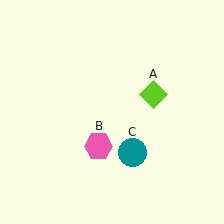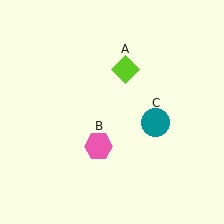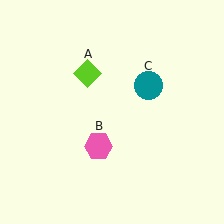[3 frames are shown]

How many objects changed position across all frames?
2 objects changed position: lime diamond (object A), teal circle (object C).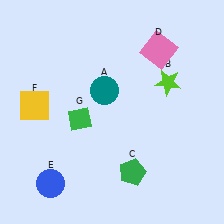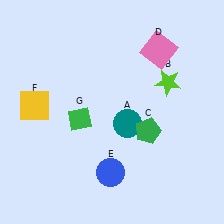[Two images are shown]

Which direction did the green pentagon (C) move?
The green pentagon (C) moved up.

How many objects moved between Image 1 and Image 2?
3 objects moved between the two images.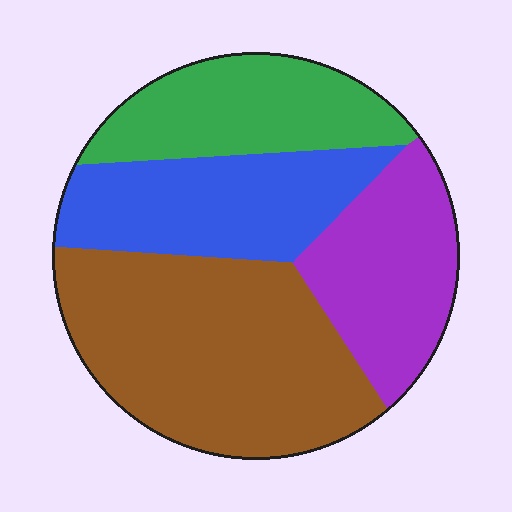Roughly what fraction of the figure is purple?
Purple takes up about one fifth (1/5) of the figure.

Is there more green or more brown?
Brown.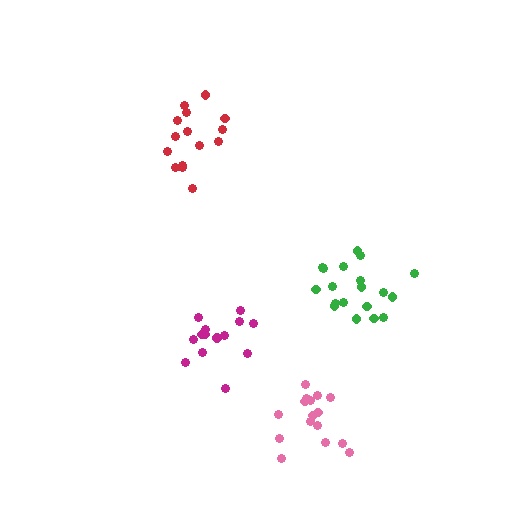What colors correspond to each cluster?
The clusters are colored: magenta, green, pink, red.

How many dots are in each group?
Group 1: 14 dots, Group 2: 19 dots, Group 3: 16 dots, Group 4: 15 dots (64 total).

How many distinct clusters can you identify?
There are 4 distinct clusters.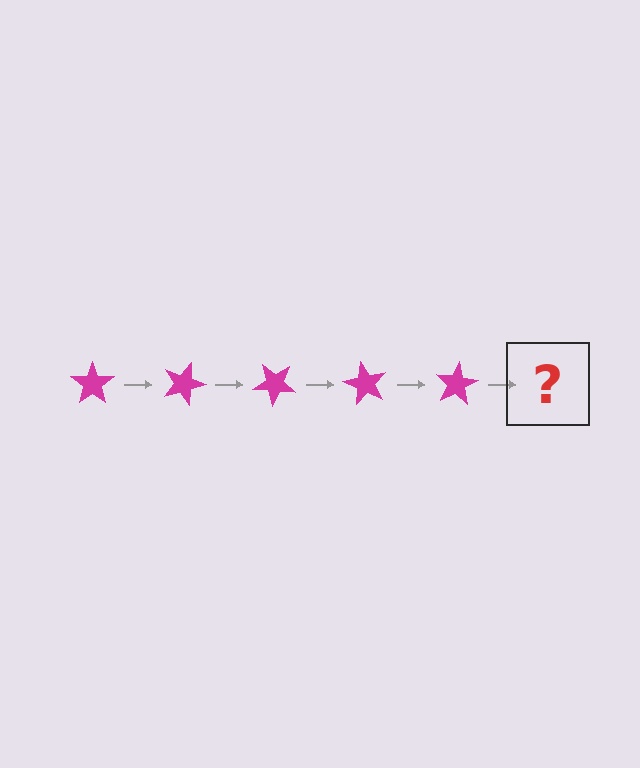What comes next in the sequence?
The next element should be a magenta star rotated 100 degrees.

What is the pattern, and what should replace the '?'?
The pattern is that the star rotates 20 degrees each step. The '?' should be a magenta star rotated 100 degrees.